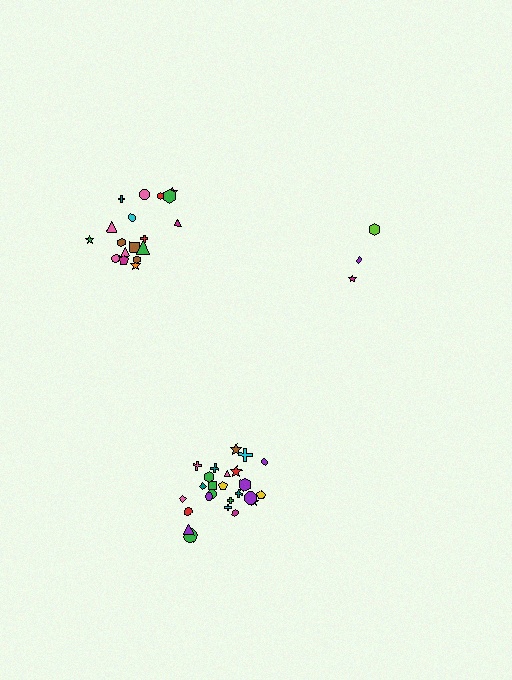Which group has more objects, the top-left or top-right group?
The top-left group.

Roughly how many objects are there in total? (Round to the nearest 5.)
Roughly 45 objects in total.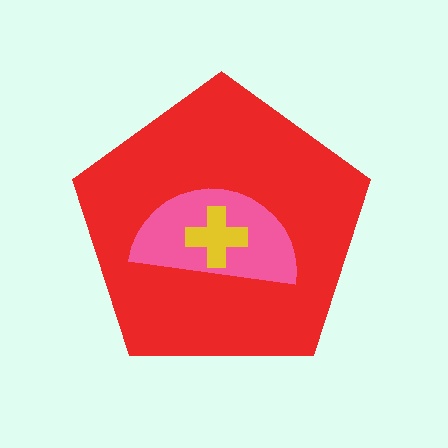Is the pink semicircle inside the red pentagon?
Yes.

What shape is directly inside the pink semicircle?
The yellow cross.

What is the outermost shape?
The red pentagon.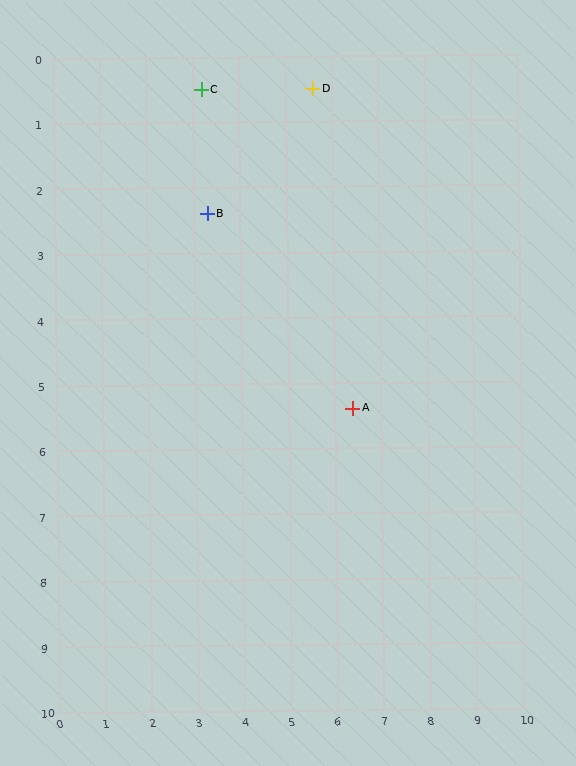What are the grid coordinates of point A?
Point A is at approximately (6.4, 5.4).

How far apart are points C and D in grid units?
Points C and D are about 2.4 grid units apart.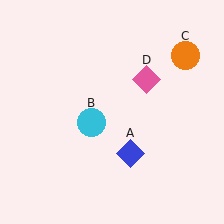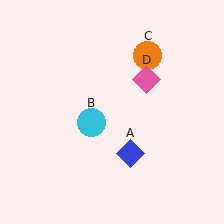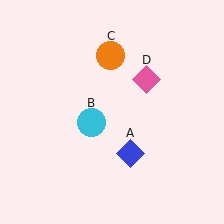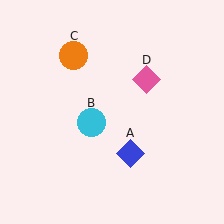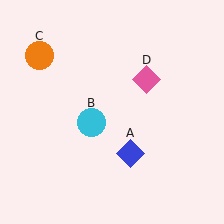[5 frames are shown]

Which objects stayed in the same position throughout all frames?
Blue diamond (object A) and cyan circle (object B) and pink diamond (object D) remained stationary.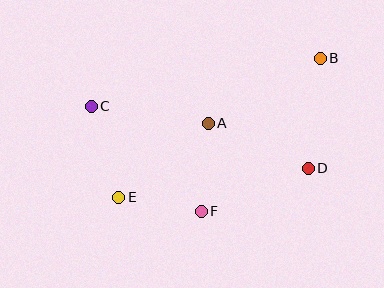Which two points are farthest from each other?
Points B and E are farthest from each other.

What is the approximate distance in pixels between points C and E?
The distance between C and E is approximately 95 pixels.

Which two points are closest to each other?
Points E and F are closest to each other.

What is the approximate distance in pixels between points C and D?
The distance between C and D is approximately 225 pixels.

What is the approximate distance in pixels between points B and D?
The distance between B and D is approximately 111 pixels.